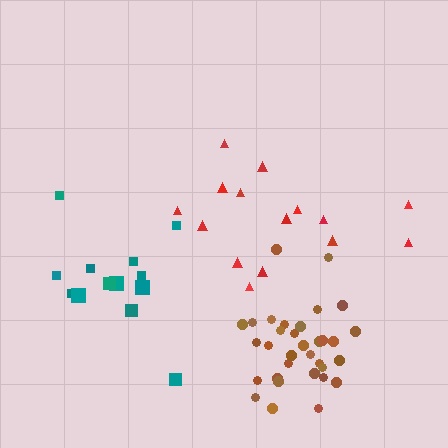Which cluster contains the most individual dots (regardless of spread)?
Brown (33).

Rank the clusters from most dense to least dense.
brown, teal, red.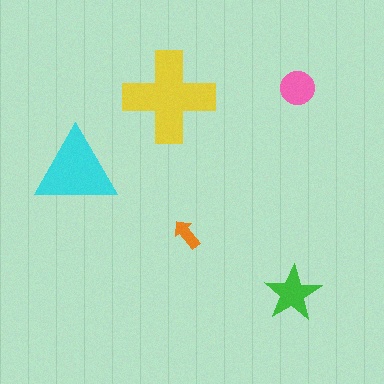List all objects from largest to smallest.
The yellow cross, the cyan triangle, the green star, the pink circle, the orange arrow.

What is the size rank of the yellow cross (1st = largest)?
1st.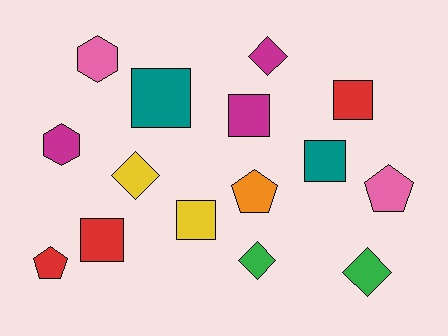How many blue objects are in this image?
There are no blue objects.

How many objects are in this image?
There are 15 objects.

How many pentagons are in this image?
There are 3 pentagons.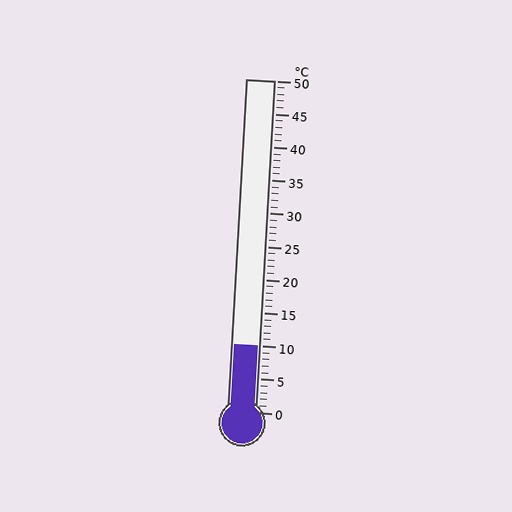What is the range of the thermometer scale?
The thermometer scale ranges from 0°C to 50°C.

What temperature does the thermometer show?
The thermometer shows approximately 10°C.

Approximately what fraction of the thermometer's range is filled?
The thermometer is filled to approximately 20% of its range.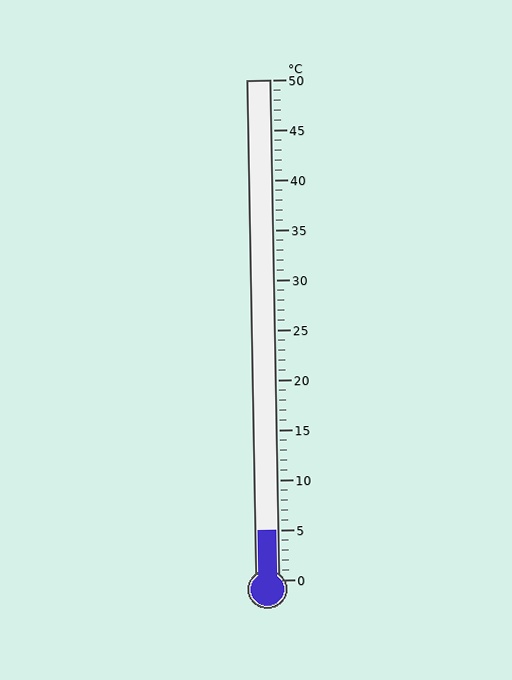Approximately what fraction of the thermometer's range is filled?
The thermometer is filled to approximately 10% of its range.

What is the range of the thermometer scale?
The thermometer scale ranges from 0°C to 50°C.